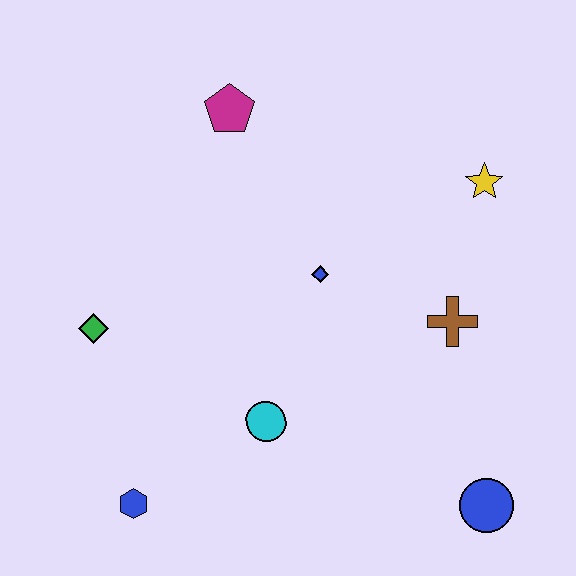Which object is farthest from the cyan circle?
The yellow star is farthest from the cyan circle.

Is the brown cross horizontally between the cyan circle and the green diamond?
No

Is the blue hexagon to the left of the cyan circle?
Yes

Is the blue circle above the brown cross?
No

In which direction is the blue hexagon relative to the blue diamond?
The blue hexagon is below the blue diamond.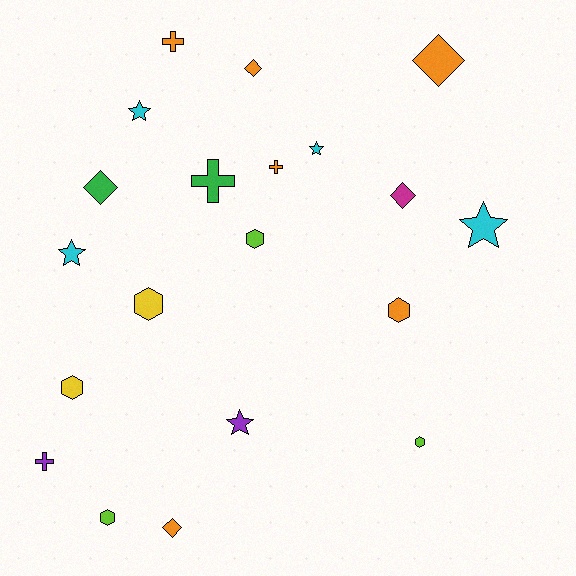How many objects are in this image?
There are 20 objects.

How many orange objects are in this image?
There are 6 orange objects.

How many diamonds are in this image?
There are 5 diamonds.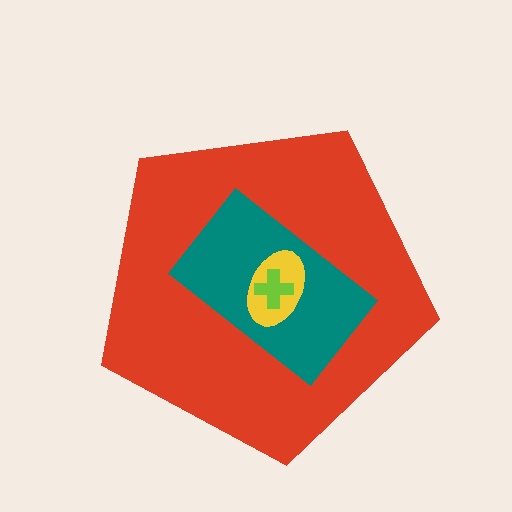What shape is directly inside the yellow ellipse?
The lime cross.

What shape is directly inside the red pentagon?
The teal rectangle.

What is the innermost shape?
The lime cross.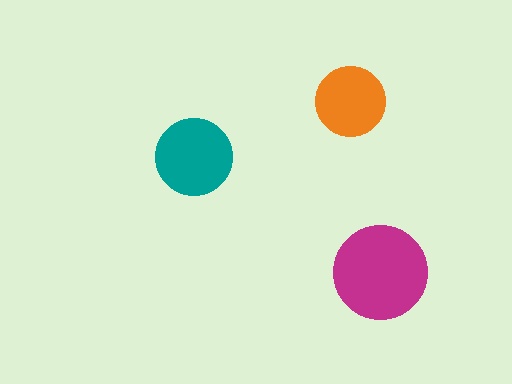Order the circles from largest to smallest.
the magenta one, the teal one, the orange one.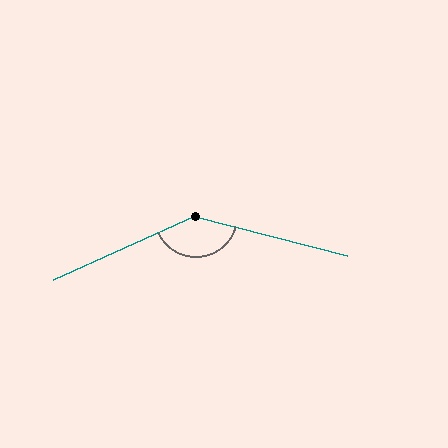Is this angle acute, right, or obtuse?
It is obtuse.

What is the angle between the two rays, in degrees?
Approximately 141 degrees.